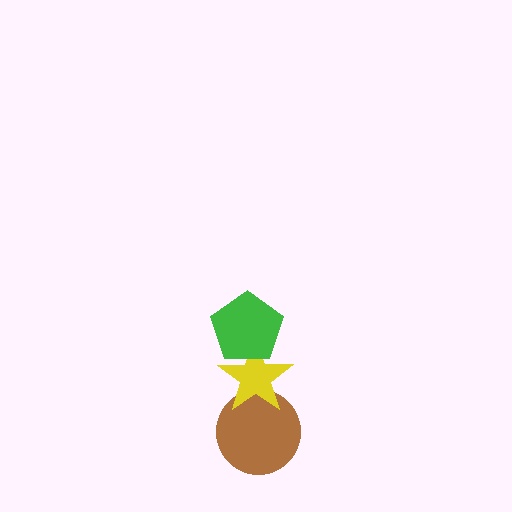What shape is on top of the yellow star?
The green pentagon is on top of the yellow star.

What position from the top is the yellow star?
The yellow star is 2nd from the top.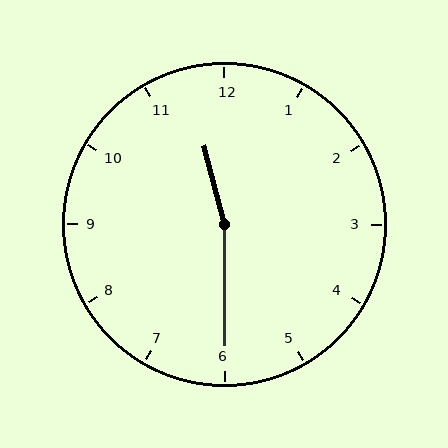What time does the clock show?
11:30.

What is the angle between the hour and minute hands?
Approximately 165 degrees.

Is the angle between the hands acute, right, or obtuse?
It is obtuse.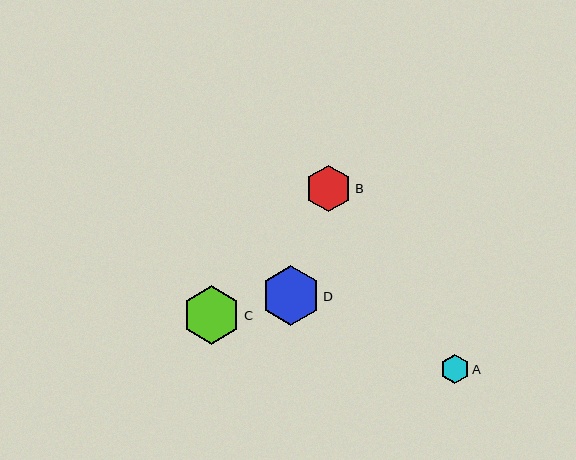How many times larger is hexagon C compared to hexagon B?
Hexagon C is approximately 1.3 times the size of hexagon B.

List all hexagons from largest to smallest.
From largest to smallest: D, C, B, A.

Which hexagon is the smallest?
Hexagon A is the smallest with a size of approximately 28 pixels.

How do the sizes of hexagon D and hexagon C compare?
Hexagon D and hexagon C are approximately the same size.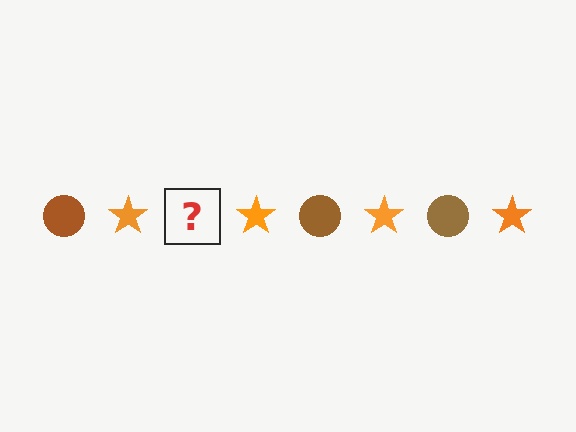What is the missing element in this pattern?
The missing element is a brown circle.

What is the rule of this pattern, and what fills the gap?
The rule is that the pattern alternates between brown circle and orange star. The gap should be filled with a brown circle.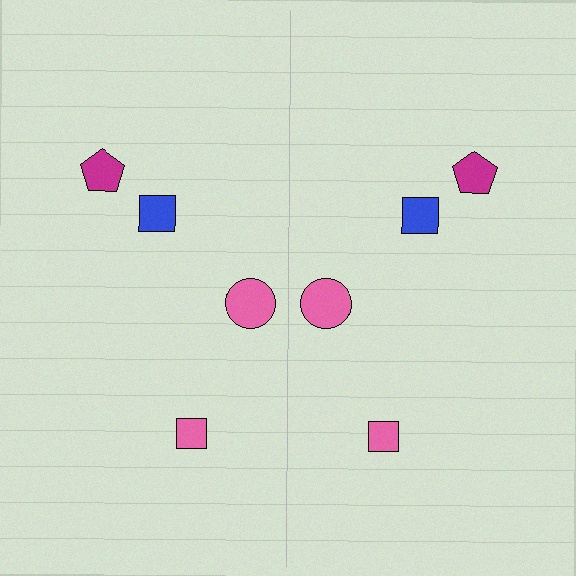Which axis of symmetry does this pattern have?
The pattern has a vertical axis of symmetry running through the center of the image.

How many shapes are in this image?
There are 8 shapes in this image.